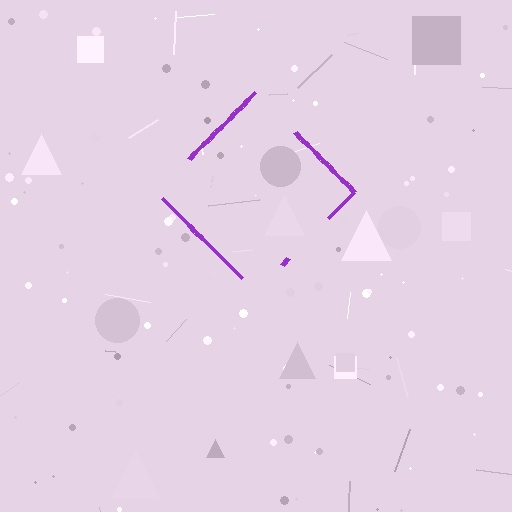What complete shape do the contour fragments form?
The contour fragments form a diamond.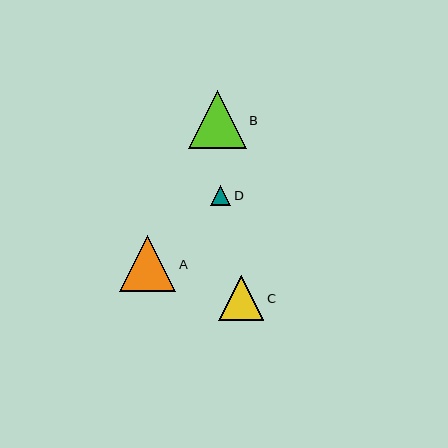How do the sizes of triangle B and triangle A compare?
Triangle B and triangle A are approximately the same size.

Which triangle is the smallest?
Triangle D is the smallest with a size of approximately 20 pixels.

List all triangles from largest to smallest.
From largest to smallest: B, A, C, D.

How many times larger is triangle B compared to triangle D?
Triangle B is approximately 2.9 times the size of triangle D.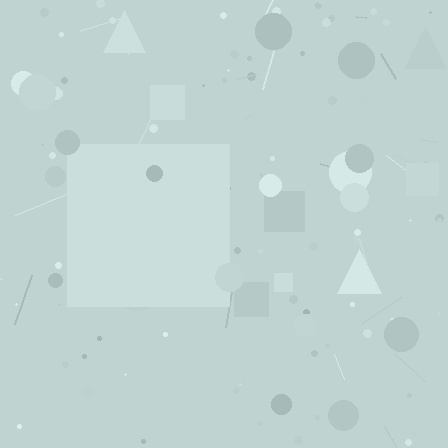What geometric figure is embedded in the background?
A square is embedded in the background.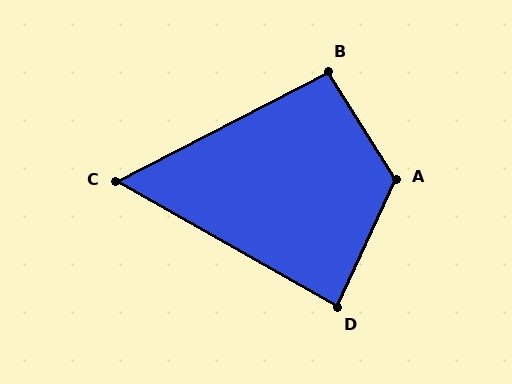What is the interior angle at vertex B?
Approximately 95 degrees (approximately right).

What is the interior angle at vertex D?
Approximately 85 degrees (approximately right).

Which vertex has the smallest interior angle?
C, at approximately 57 degrees.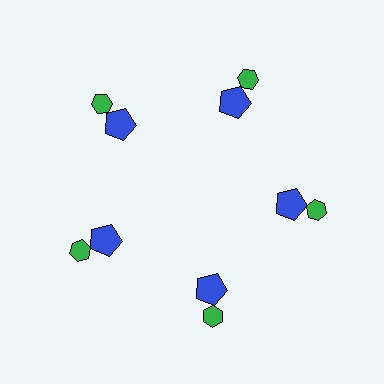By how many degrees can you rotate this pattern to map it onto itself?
The pattern maps onto itself every 72 degrees of rotation.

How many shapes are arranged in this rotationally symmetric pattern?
There are 10 shapes, arranged in 5 groups of 2.